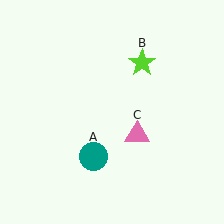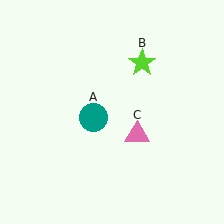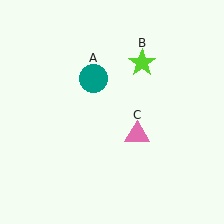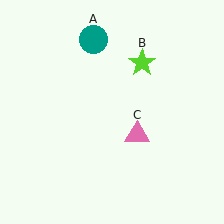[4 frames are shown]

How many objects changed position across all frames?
1 object changed position: teal circle (object A).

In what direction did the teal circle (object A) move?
The teal circle (object A) moved up.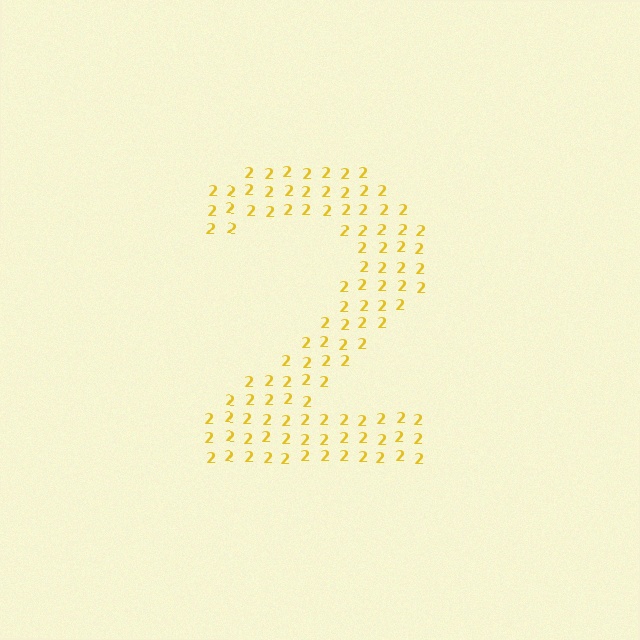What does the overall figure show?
The overall figure shows the digit 2.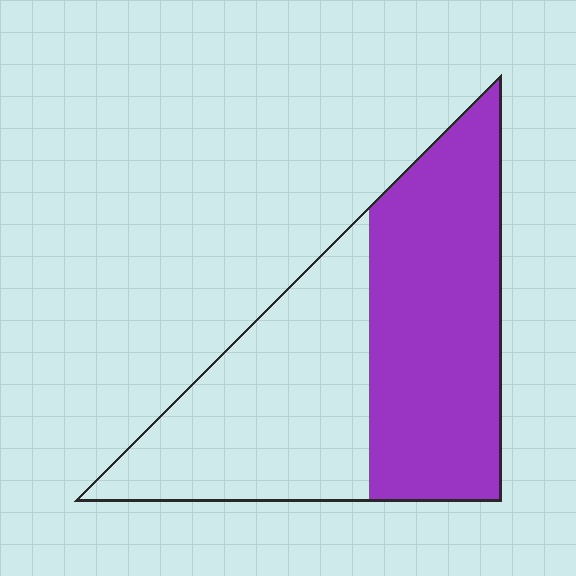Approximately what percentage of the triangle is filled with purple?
Approximately 50%.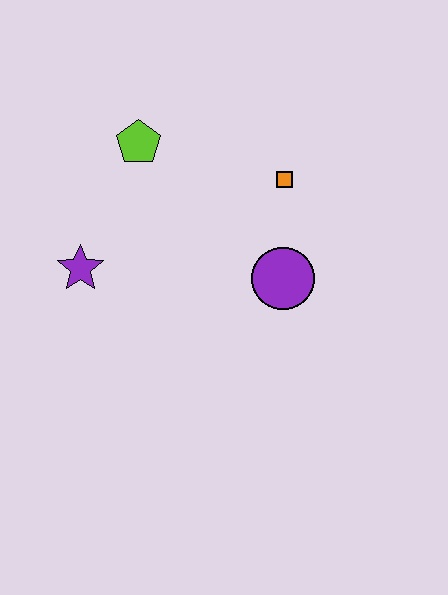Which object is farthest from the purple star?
The orange square is farthest from the purple star.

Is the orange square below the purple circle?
No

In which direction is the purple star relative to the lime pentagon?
The purple star is below the lime pentagon.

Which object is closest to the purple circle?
The orange square is closest to the purple circle.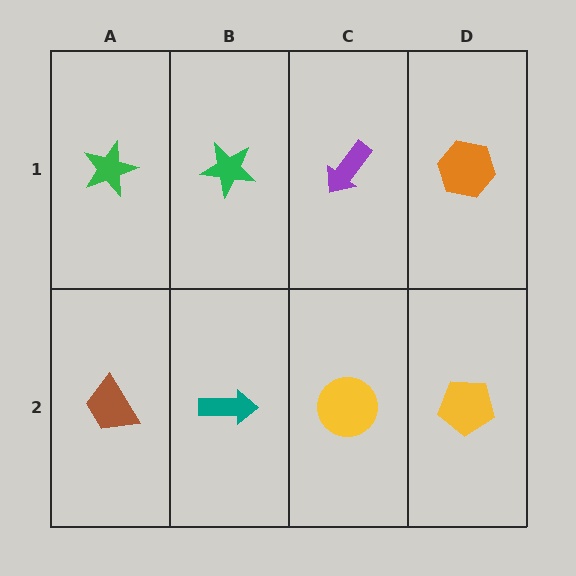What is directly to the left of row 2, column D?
A yellow circle.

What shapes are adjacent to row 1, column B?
A teal arrow (row 2, column B), a green star (row 1, column A), a purple arrow (row 1, column C).